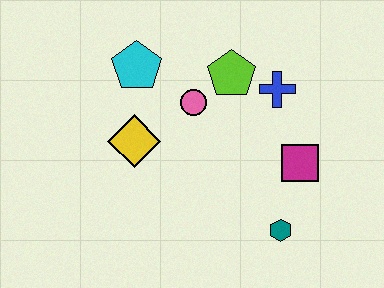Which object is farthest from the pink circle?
The teal hexagon is farthest from the pink circle.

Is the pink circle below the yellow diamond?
No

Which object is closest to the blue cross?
The lime pentagon is closest to the blue cross.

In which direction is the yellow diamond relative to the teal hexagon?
The yellow diamond is to the left of the teal hexagon.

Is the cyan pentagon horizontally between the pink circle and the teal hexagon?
No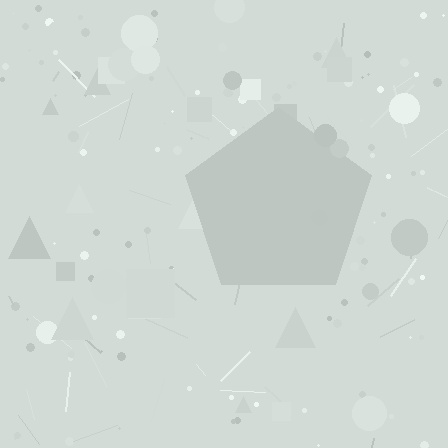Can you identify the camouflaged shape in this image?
The camouflaged shape is a pentagon.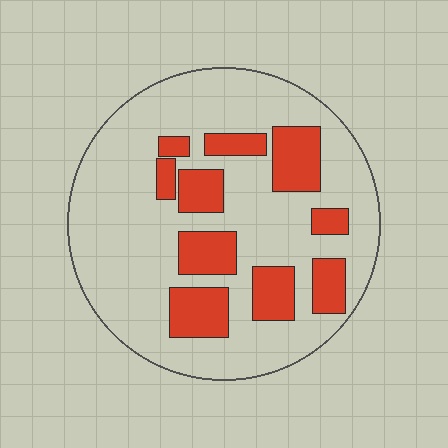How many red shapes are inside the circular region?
10.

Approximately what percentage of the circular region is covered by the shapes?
Approximately 25%.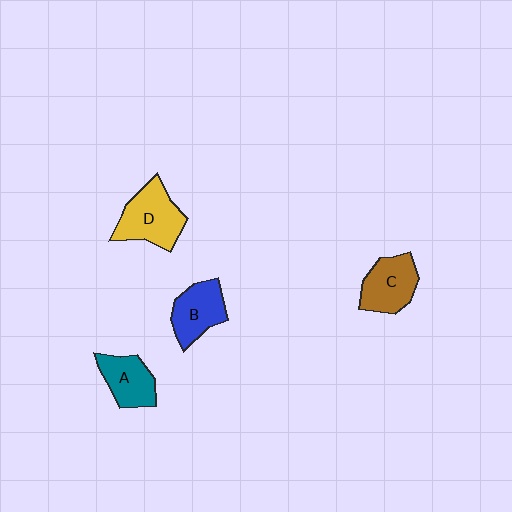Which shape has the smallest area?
Shape A (teal).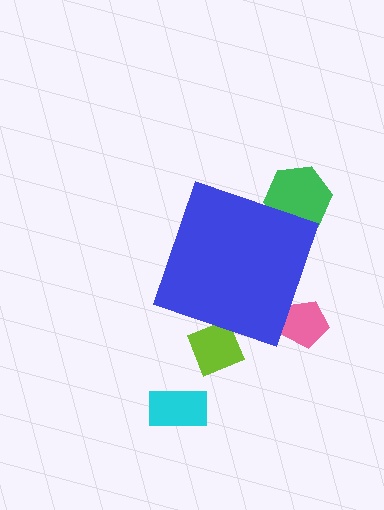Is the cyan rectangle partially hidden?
No, the cyan rectangle is fully visible.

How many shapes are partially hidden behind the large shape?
3 shapes are partially hidden.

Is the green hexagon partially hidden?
Yes, the green hexagon is partially hidden behind the blue diamond.